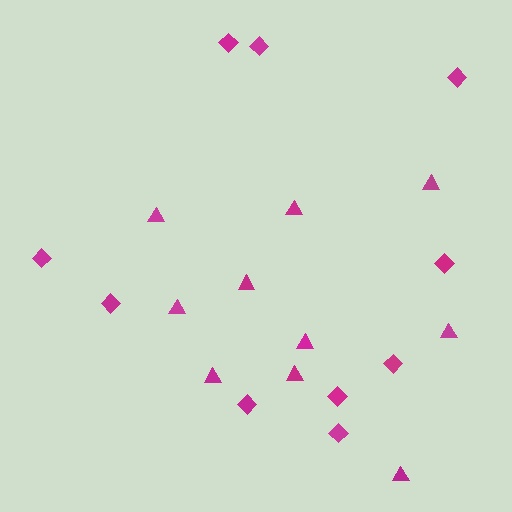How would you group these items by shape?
There are 2 groups: one group of triangles (10) and one group of diamonds (10).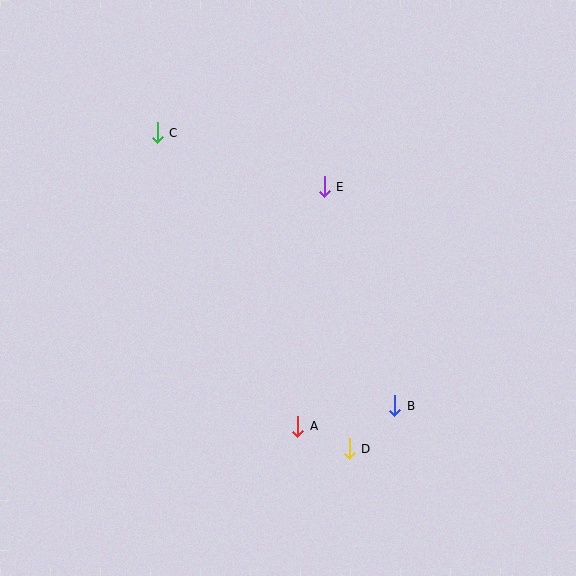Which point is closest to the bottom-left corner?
Point A is closest to the bottom-left corner.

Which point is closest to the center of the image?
Point E at (324, 187) is closest to the center.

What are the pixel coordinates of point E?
Point E is at (324, 187).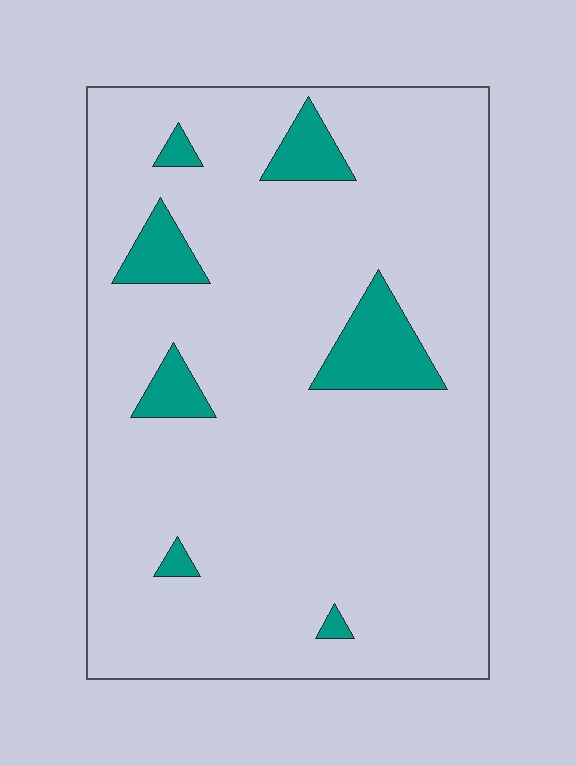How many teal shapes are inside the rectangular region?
7.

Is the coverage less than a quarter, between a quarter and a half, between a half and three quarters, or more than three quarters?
Less than a quarter.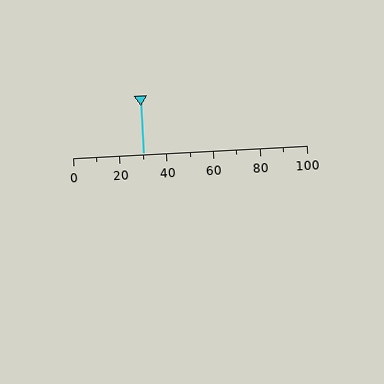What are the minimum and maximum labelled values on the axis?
The axis runs from 0 to 100.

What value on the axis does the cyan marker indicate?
The marker indicates approximately 30.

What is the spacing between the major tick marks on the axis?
The major ticks are spaced 20 apart.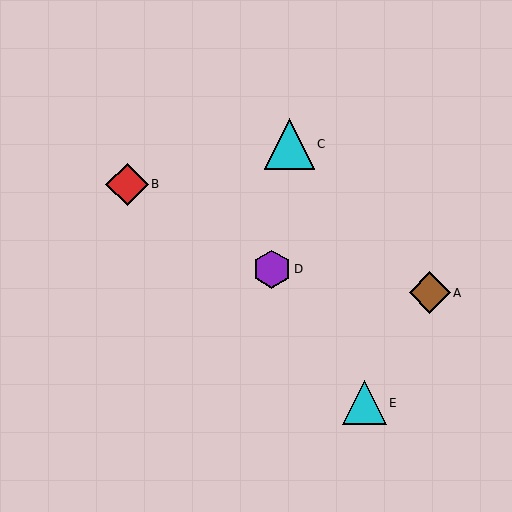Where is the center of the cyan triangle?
The center of the cyan triangle is at (289, 144).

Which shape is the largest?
The cyan triangle (labeled C) is the largest.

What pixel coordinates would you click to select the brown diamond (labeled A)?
Click at (430, 293) to select the brown diamond A.